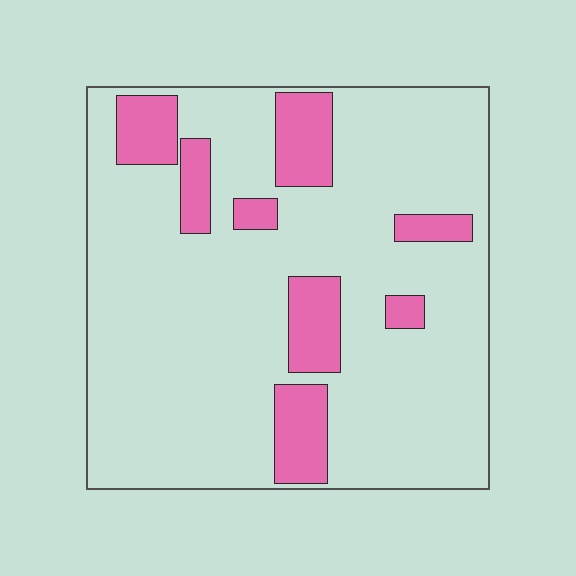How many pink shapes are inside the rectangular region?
8.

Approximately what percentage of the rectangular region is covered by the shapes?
Approximately 15%.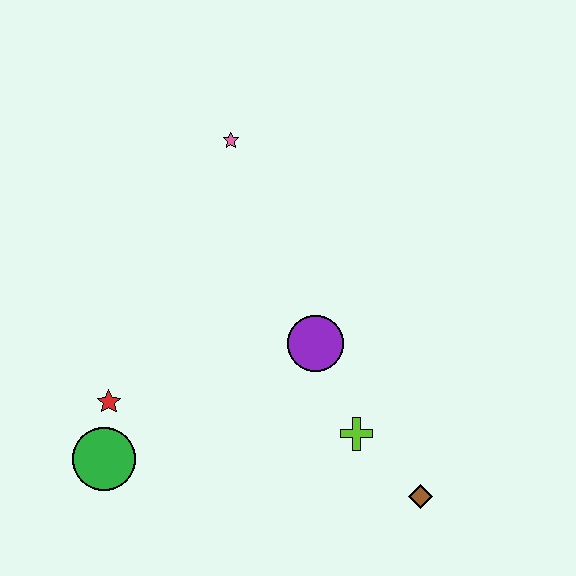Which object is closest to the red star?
The green circle is closest to the red star.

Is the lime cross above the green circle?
Yes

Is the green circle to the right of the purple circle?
No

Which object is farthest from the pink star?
The brown diamond is farthest from the pink star.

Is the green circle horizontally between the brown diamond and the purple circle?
No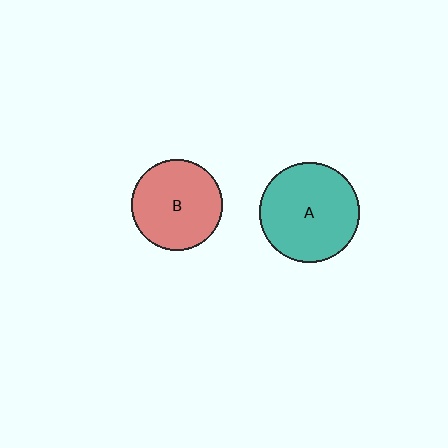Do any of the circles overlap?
No, none of the circles overlap.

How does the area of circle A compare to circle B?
Approximately 1.2 times.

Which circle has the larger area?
Circle A (teal).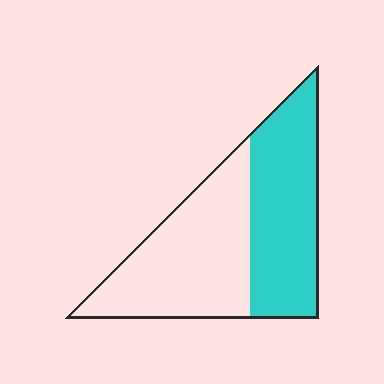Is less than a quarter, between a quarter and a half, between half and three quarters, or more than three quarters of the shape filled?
Between a quarter and a half.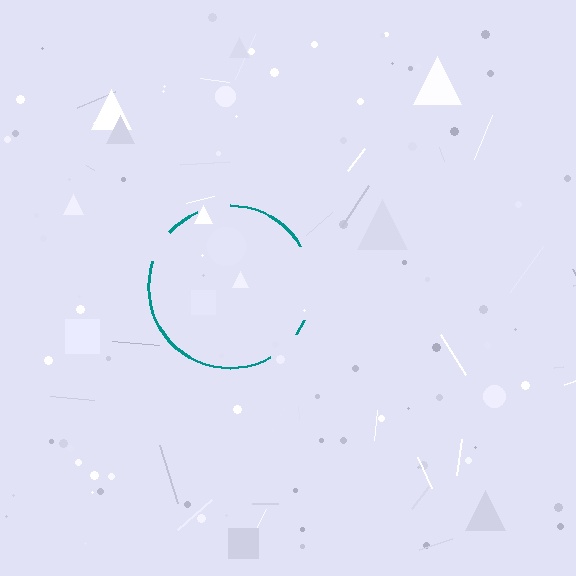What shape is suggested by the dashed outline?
The dashed outline suggests a circle.